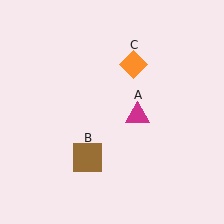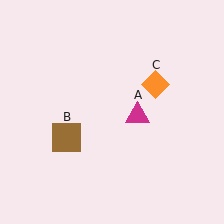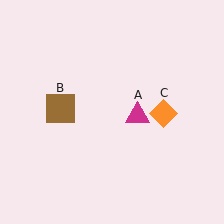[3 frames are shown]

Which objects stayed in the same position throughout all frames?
Magenta triangle (object A) remained stationary.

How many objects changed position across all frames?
2 objects changed position: brown square (object B), orange diamond (object C).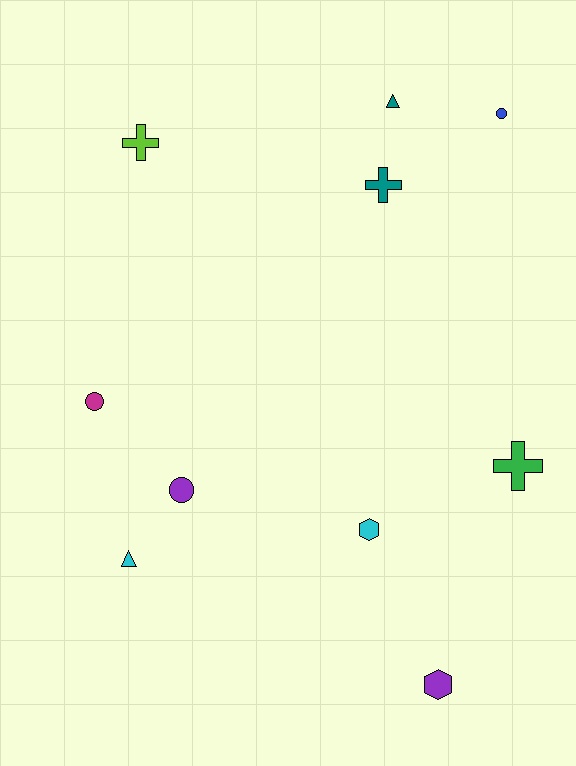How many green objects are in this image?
There is 1 green object.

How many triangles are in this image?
There are 2 triangles.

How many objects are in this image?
There are 10 objects.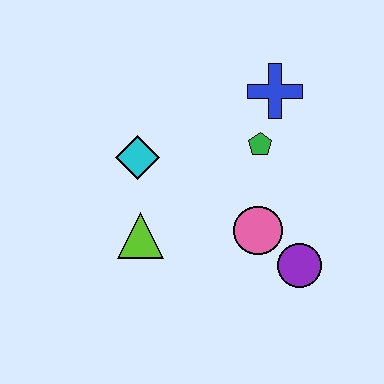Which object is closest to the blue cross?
The green pentagon is closest to the blue cross.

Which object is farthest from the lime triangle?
The blue cross is farthest from the lime triangle.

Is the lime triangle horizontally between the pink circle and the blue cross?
No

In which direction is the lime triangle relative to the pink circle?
The lime triangle is to the left of the pink circle.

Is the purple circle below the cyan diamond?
Yes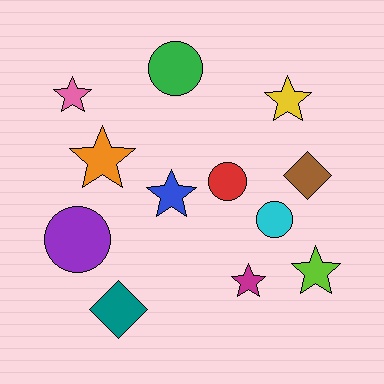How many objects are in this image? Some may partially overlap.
There are 12 objects.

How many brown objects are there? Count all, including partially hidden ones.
There is 1 brown object.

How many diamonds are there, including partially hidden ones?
There are 2 diamonds.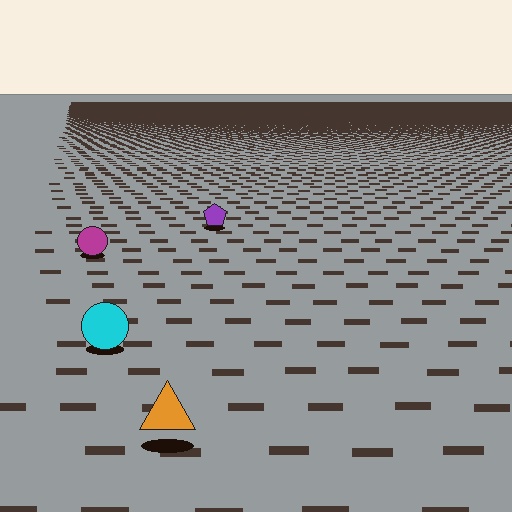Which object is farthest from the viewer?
The purple pentagon is farthest from the viewer. It appears smaller and the ground texture around it is denser.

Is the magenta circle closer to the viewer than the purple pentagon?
Yes. The magenta circle is closer — you can tell from the texture gradient: the ground texture is coarser near it.